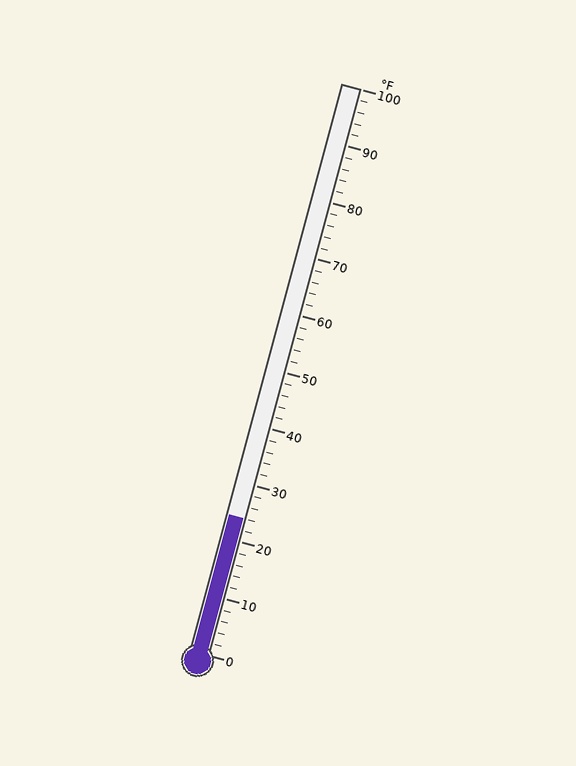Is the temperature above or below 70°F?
The temperature is below 70°F.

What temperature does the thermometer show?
The thermometer shows approximately 24°F.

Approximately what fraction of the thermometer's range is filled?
The thermometer is filled to approximately 25% of its range.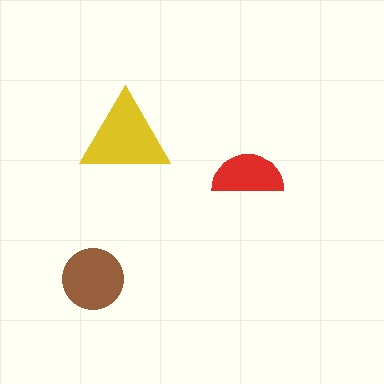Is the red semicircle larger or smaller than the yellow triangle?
Smaller.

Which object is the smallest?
The red semicircle.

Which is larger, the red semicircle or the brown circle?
The brown circle.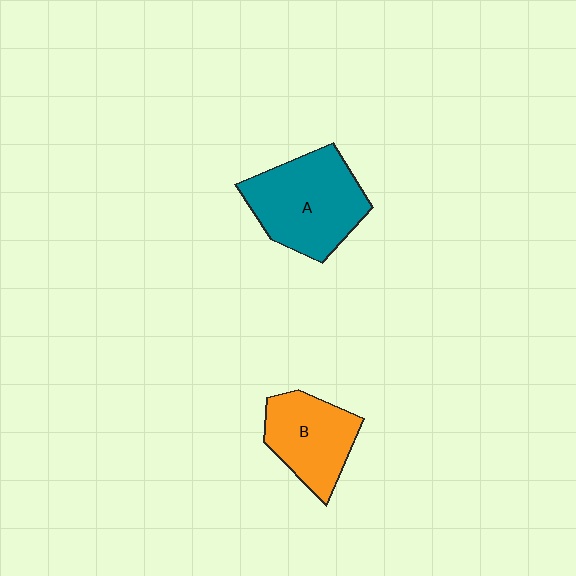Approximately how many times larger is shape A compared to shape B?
Approximately 1.4 times.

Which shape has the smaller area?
Shape B (orange).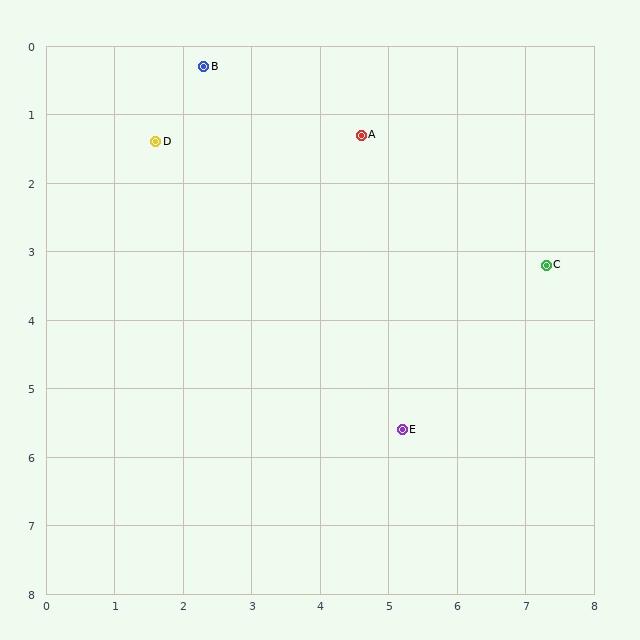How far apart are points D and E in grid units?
Points D and E are about 5.5 grid units apart.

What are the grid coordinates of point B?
Point B is at approximately (2.3, 0.3).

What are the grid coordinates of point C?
Point C is at approximately (7.3, 3.2).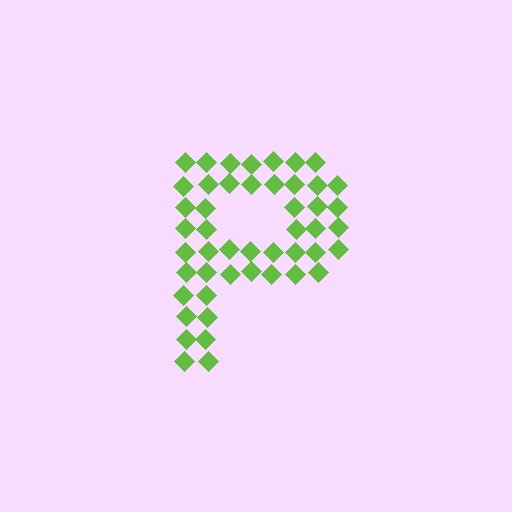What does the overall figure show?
The overall figure shows the letter P.